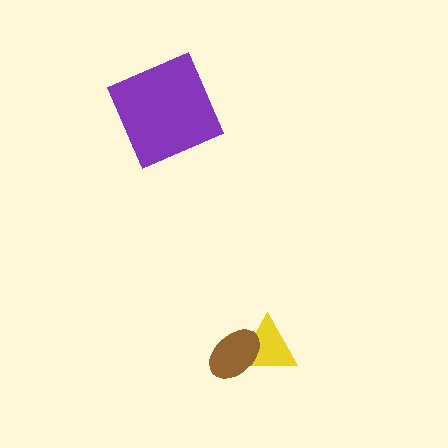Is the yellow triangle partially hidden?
Yes, it is partially covered by another shape.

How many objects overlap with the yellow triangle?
1 object overlaps with the yellow triangle.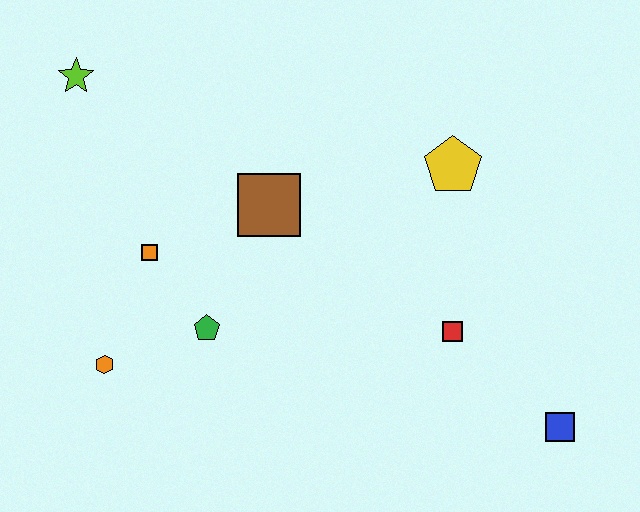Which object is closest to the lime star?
The orange square is closest to the lime star.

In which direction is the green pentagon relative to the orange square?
The green pentagon is below the orange square.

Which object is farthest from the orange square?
The blue square is farthest from the orange square.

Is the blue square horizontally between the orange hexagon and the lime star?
No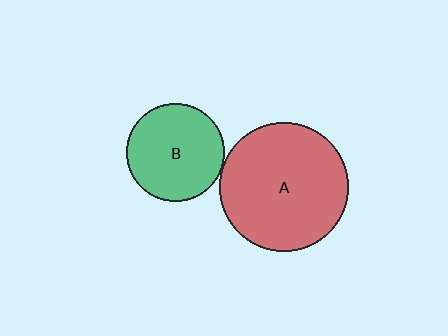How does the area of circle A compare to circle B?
Approximately 1.7 times.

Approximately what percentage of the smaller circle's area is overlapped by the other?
Approximately 5%.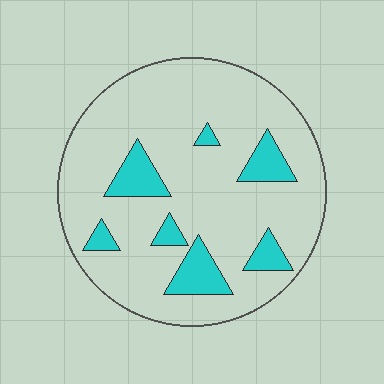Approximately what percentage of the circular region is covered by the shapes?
Approximately 15%.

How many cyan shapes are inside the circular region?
7.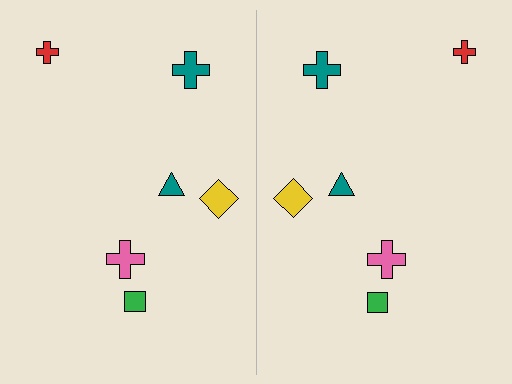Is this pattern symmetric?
Yes, this pattern has bilateral (reflection) symmetry.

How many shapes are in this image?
There are 12 shapes in this image.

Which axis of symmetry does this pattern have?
The pattern has a vertical axis of symmetry running through the center of the image.